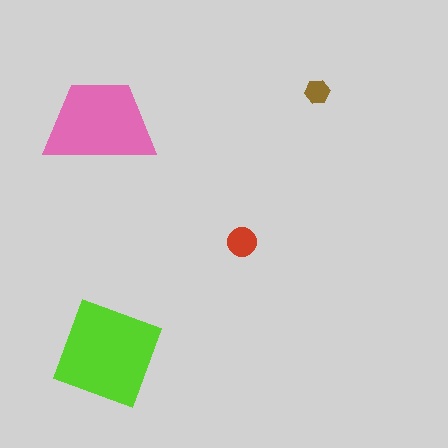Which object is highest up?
The brown hexagon is topmost.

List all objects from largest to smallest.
The lime square, the pink trapezoid, the red circle, the brown hexagon.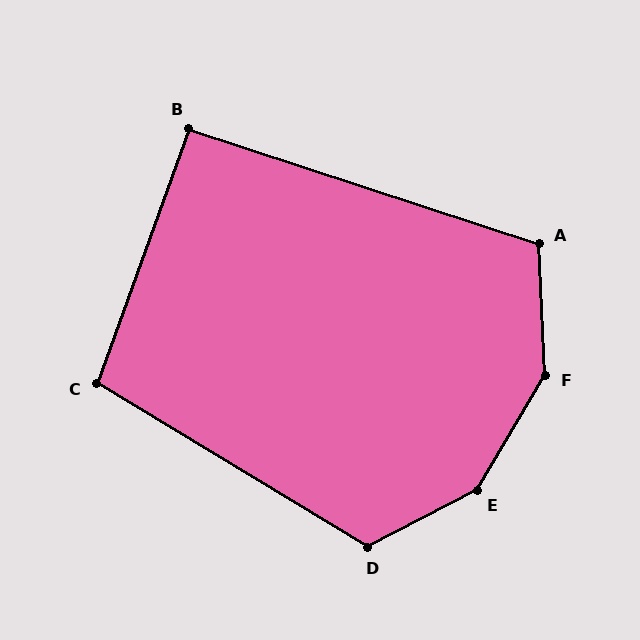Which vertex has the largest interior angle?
E, at approximately 148 degrees.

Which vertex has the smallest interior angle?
B, at approximately 92 degrees.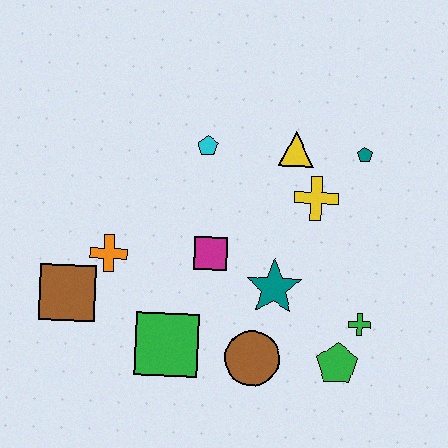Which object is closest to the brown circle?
The teal star is closest to the brown circle.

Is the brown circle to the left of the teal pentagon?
Yes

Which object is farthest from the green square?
The teal pentagon is farthest from the green square.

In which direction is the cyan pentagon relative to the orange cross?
The cyan pentagon is above the orange cross.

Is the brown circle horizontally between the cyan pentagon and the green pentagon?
Yes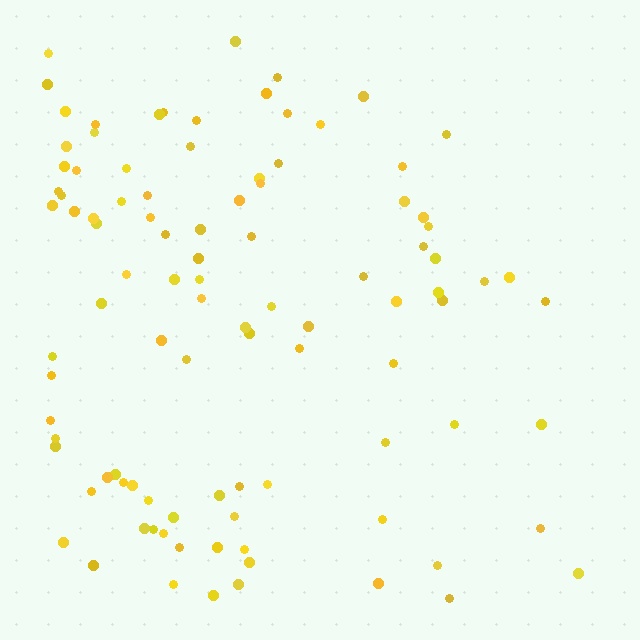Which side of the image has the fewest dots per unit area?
The right.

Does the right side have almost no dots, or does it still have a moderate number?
Still a moderate number, just noticeably fewer than the left.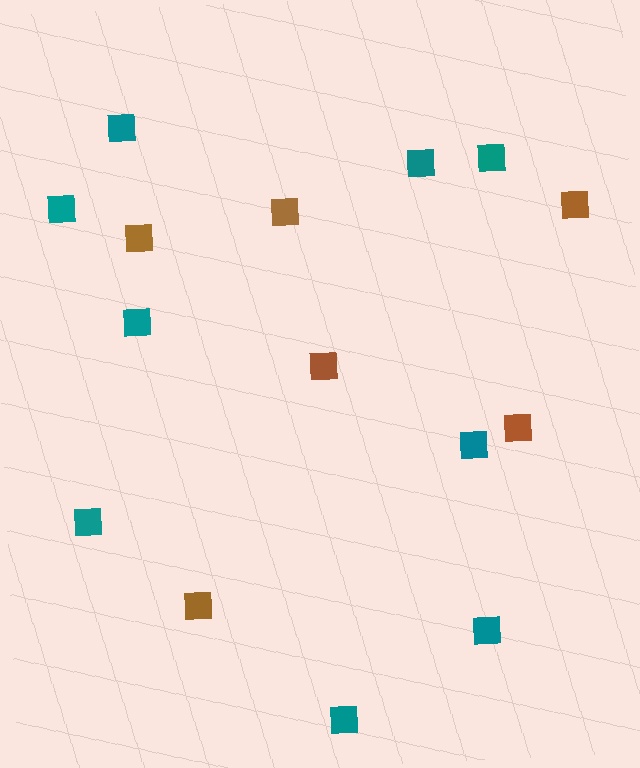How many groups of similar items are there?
There are 2 groups: one group of teal squares (9) and one group of brown squares (6).